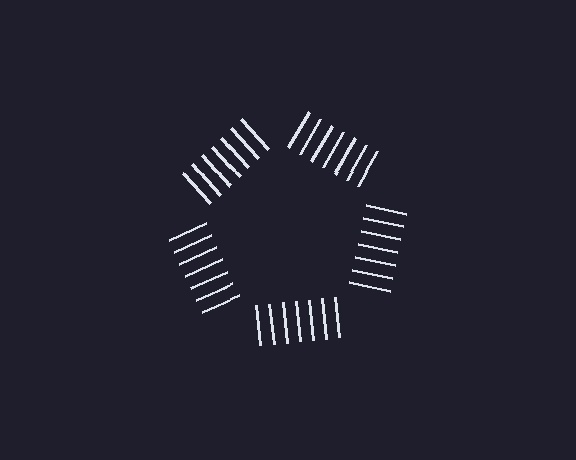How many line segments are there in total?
35 — 7 along each of the 5 edges.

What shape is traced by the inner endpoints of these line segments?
An illusory pentagon — the line segments terminate on its edges but no continuous stroke is drawn.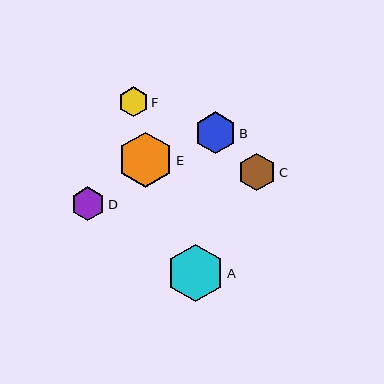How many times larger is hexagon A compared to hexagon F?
Hexagon A is approximately 1.9 times the size of hexagon F.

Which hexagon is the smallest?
Hexagon F is the smallest with a size of approximately 30 pixels.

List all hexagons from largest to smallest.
From largest to smallest: A, E, B, C, D, F.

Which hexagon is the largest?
Hexagon A is the largest with a size of approximately 57 pixels.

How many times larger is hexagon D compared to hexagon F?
Hexagon D is approximately 1.1 times the size of hexagon F.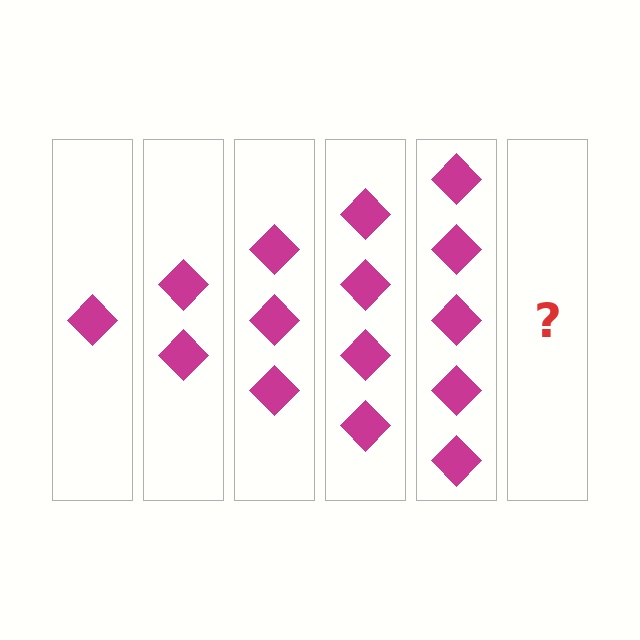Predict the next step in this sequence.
The next step is 6 diamonds.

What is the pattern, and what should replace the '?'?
The pattern is that each step adds one more diamond. The '?' should be 6 diamonds.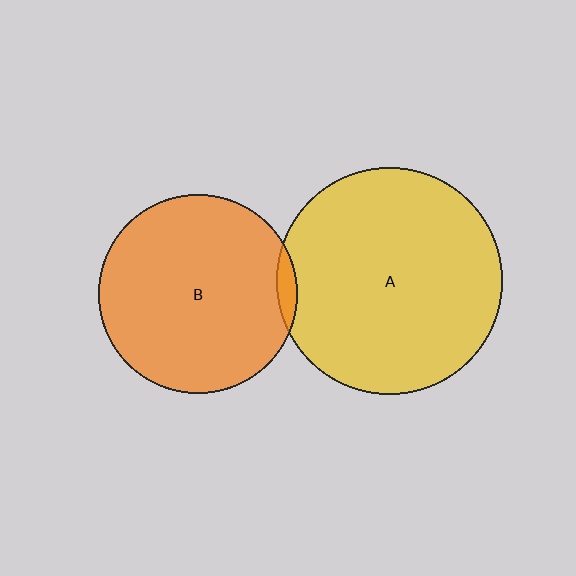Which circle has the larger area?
Circle A (yellow).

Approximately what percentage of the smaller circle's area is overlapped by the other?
Approximately 5%.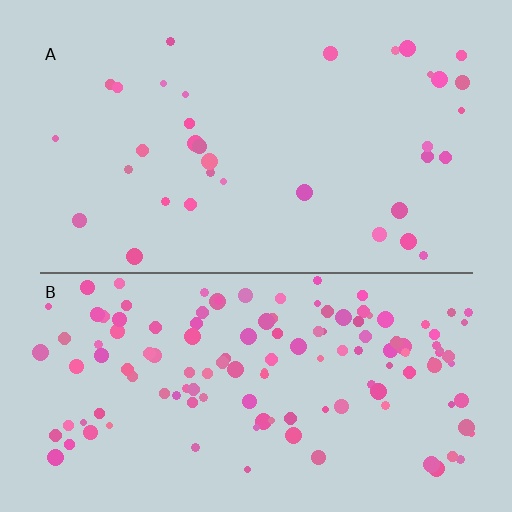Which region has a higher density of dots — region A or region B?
B (the bottom).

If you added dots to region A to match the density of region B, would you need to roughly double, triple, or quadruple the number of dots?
Approximately quadruple.